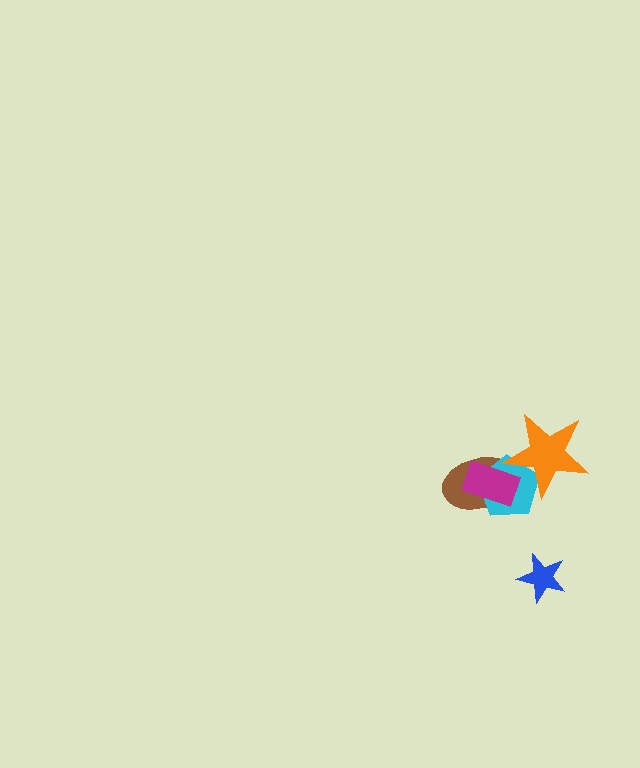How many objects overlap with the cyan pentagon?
3 objects overlap with the cyan pentagon.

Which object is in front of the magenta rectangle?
The orange star is in front of the magenta rectangle.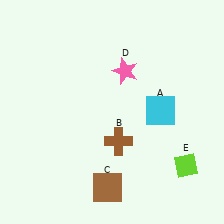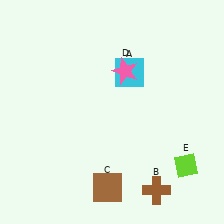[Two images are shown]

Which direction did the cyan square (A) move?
The cyan square (A) moved up.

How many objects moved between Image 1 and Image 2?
2 objects moved between the two images.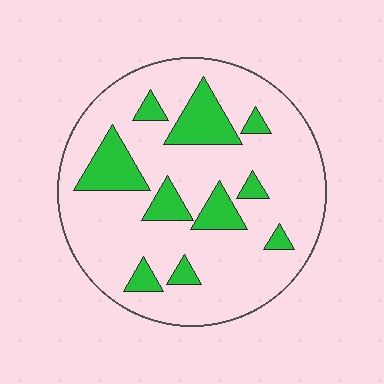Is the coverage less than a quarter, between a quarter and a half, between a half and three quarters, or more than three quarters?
Less than a quarter.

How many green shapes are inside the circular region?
10.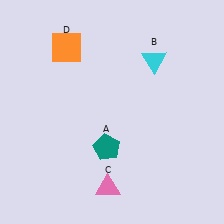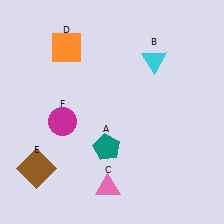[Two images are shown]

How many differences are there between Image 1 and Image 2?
There are 2 differences between the two images.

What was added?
A brown square (E), a magenta circle (F) were added in Image 2.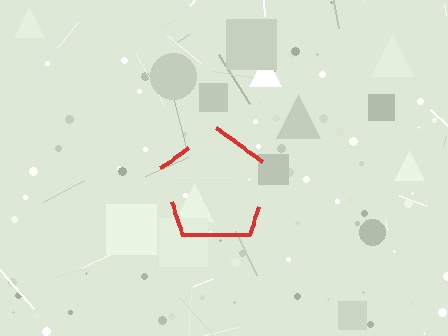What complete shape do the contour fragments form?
The contour fragments form a pentagon.